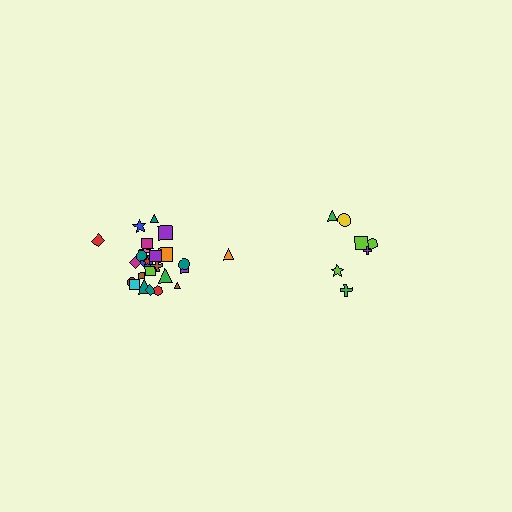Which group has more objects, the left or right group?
The left group.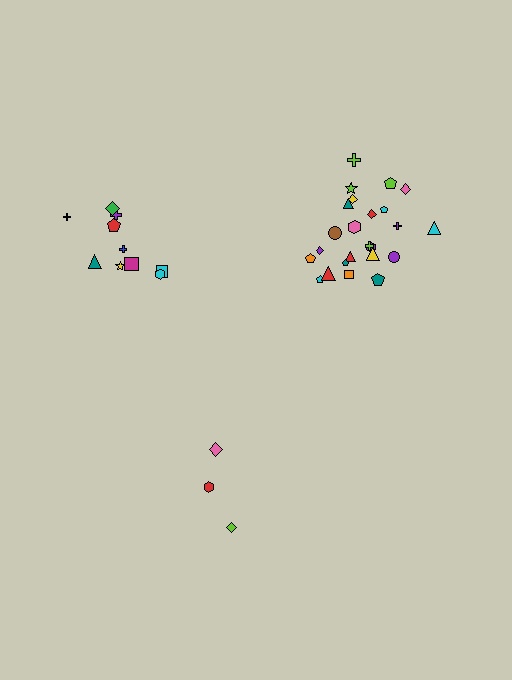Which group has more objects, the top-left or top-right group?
The top-right group.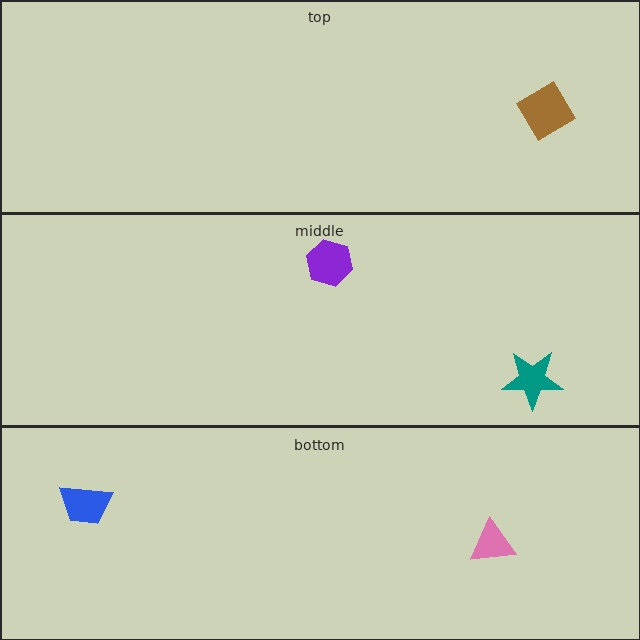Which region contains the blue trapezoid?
The bottom region.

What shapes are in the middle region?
The purple hexagon, the teal star.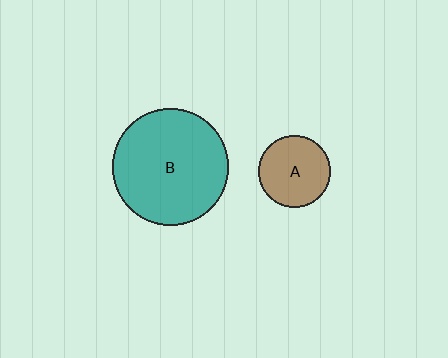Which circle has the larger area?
Circle B (teal).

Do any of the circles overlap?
No, none of the circles overlap.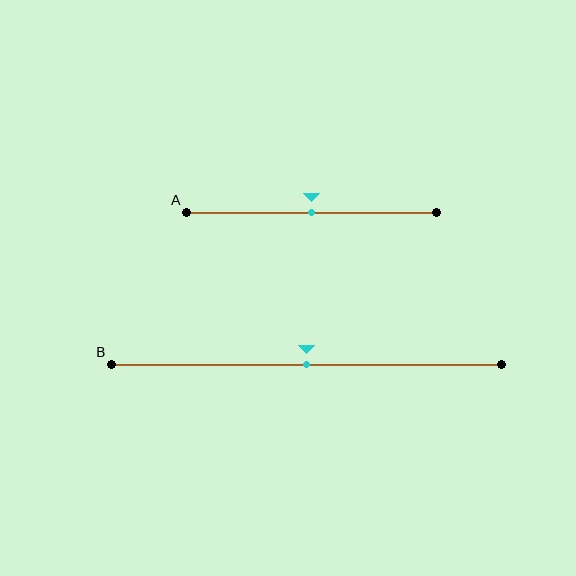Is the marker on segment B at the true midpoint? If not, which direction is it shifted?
Yes, the marker on segment B is at the true midpoint.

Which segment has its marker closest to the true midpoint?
Segment A has its marker closest to the true midpoint.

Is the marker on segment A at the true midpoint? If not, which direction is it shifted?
Yes, the marker on segment A is at the true midpoint.